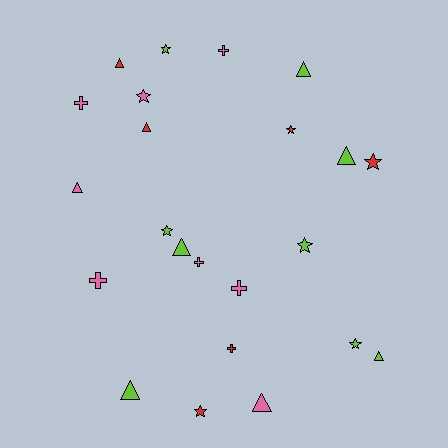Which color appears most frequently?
Lime, with 9 objects.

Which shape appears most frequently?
Triangle, with 9 objects.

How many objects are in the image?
There are 23 objects.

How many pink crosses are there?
There are 5 pink crosses.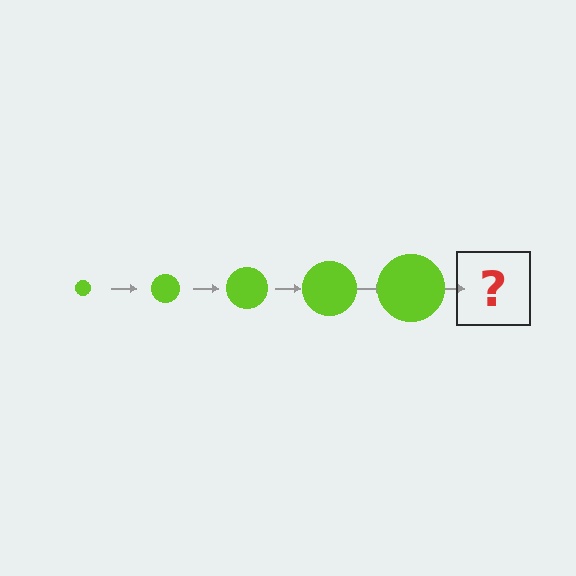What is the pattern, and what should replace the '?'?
The pattern is that the circle gets progressively larger each step. The '?' should be a lime circle, larger than the previous one.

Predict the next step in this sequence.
The next step is a lime circle, larger than the previous one.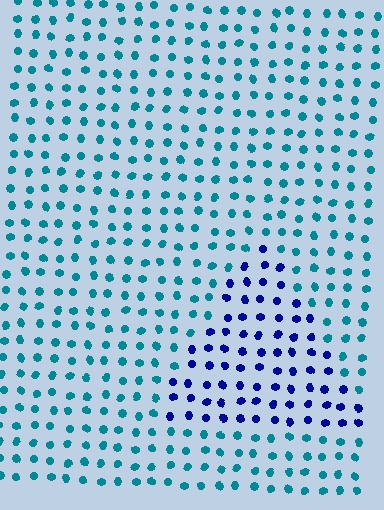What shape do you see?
I see a triangle.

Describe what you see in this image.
The image is filled with small teal elements in a uniform arrangement. A triangle-shaped region is visible where the elements are tinted to a slightly different hue, forming a subtle color boundary.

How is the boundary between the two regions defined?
The boundary is defined purely by a slight shift in hue (about 51 degrees). Spacing, size, and orientation are identical on both sides.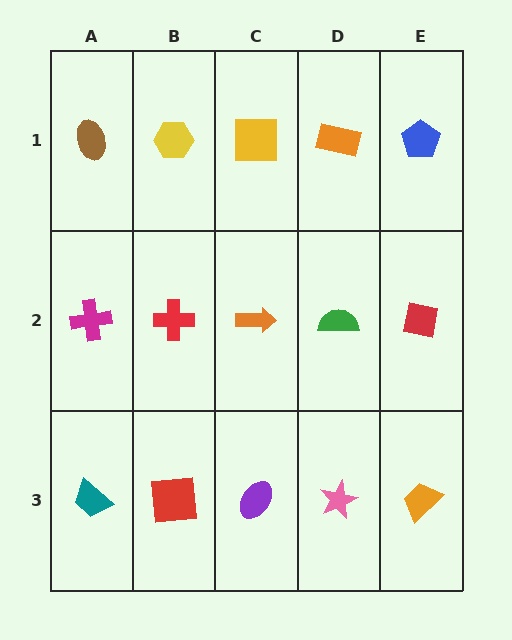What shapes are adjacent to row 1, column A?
A magenta cross (row 2, column A), a yellow hexagon (row 1, column B).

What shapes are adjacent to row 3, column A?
A magenta cross (row 2, column A), a red square (row 3, column B).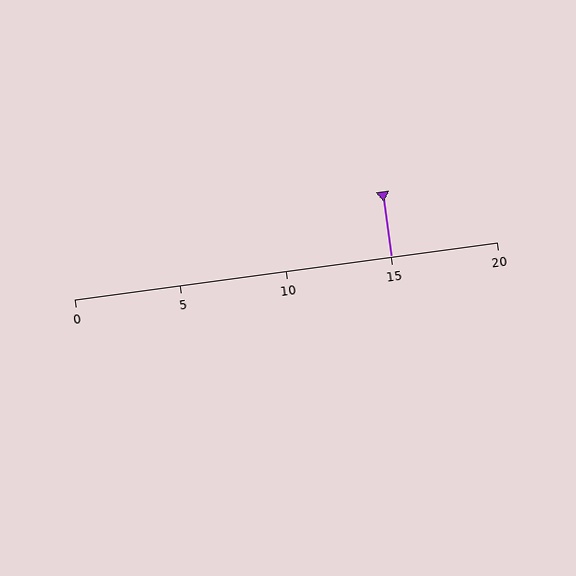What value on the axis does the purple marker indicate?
The marker indicates approximately 15.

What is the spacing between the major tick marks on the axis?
The major ticks are spaced 5 apart.